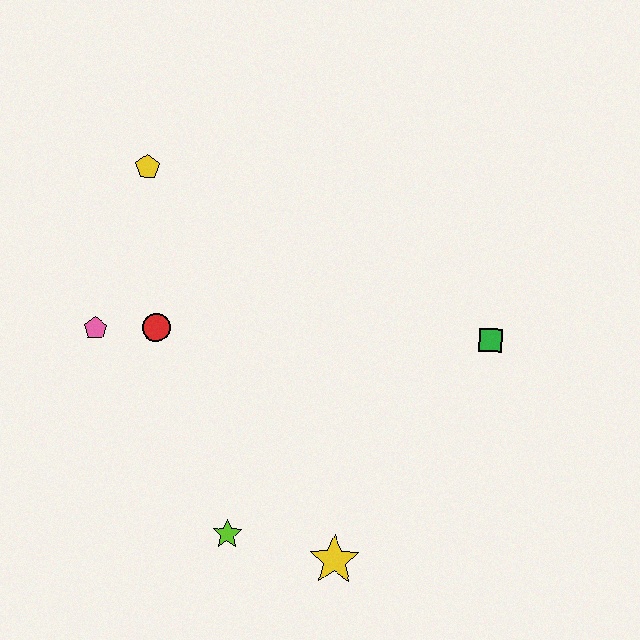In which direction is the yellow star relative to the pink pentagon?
The yellow star is to the right of the pink pentagon.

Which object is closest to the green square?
The yellow star is closest to the green square.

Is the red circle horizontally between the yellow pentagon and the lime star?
Yes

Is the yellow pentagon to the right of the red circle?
No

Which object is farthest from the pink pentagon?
The green square is farthest from the pink pentagon.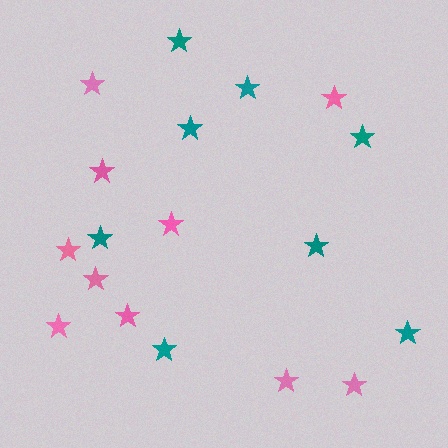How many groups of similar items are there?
There are 2 groups: one group of teal stars (8) and one group of pink stars (10).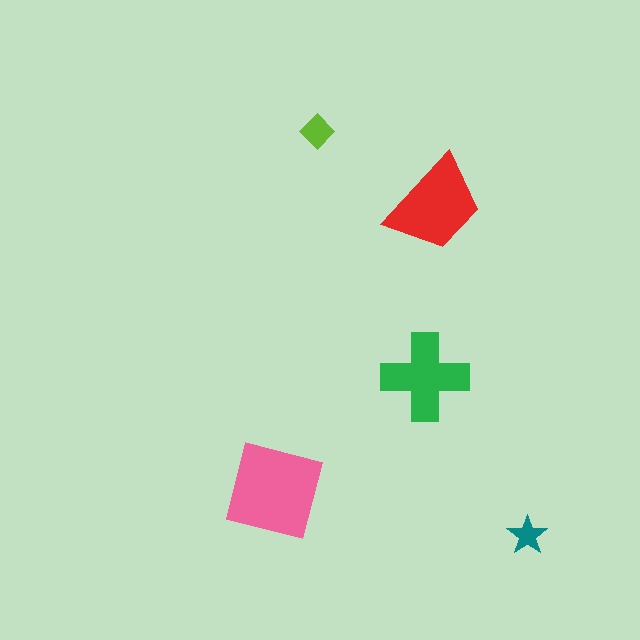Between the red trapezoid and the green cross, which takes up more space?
The red trapezoid.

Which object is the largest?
The pink square.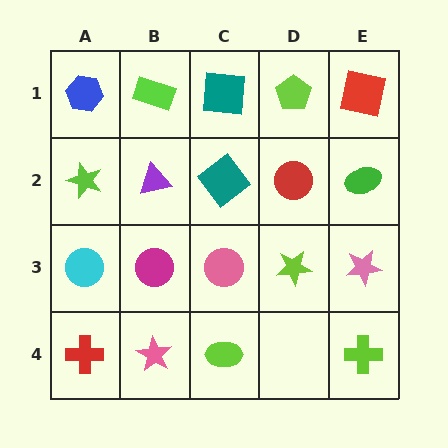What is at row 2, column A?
A lime star.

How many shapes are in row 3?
5 shapes.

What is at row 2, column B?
A purple triangle.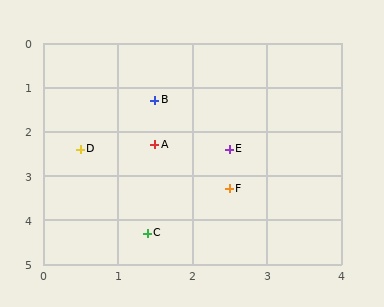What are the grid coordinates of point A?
Point A is at approximately (1.5, 2.3).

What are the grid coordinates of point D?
Point D is at approximately (0.5, 2.4).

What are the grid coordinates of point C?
Point C is at approximately (1.4, 4.3).